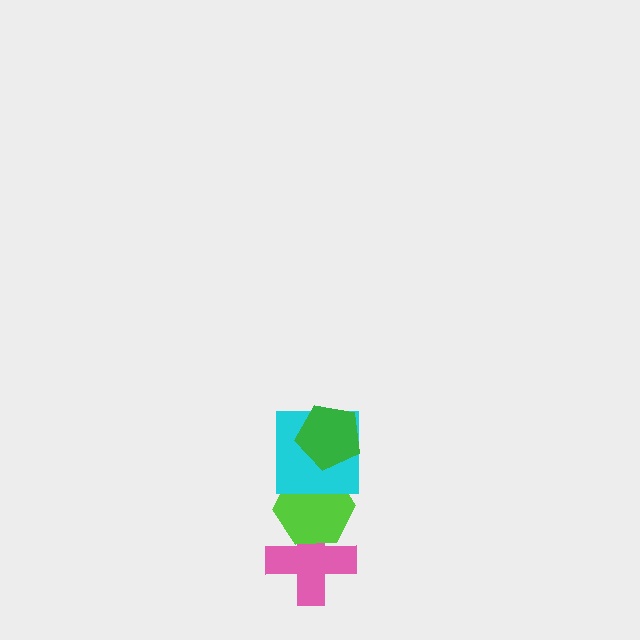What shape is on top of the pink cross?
The lime hexagon is on top of the pink cross.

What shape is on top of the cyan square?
The green pentagon is on top of the cyan square.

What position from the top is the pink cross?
The pink cross is 4th from the top.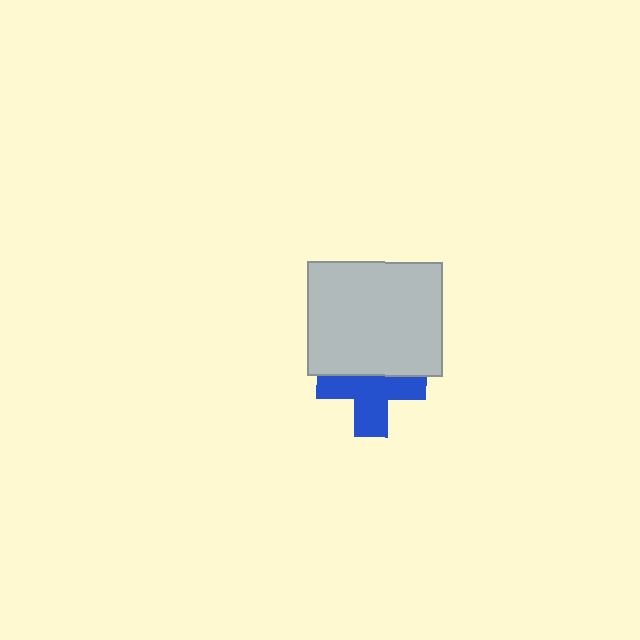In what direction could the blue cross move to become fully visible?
The blue cross could move down. That would shift it out from behind the light gray rectangle entirely.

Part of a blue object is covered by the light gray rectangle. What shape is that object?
It is a cross.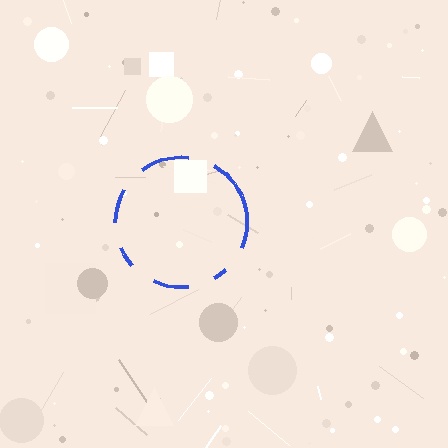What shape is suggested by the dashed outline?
The dashed outline suggests a circle.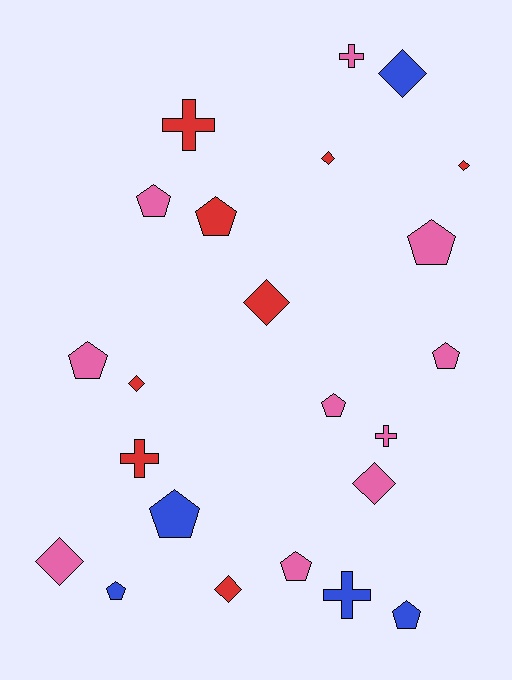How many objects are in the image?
There are 23 objects.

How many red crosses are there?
There are 2 red crosses.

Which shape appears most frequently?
Pentagon, with 10 objects.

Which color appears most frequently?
Pink, with 10 objects.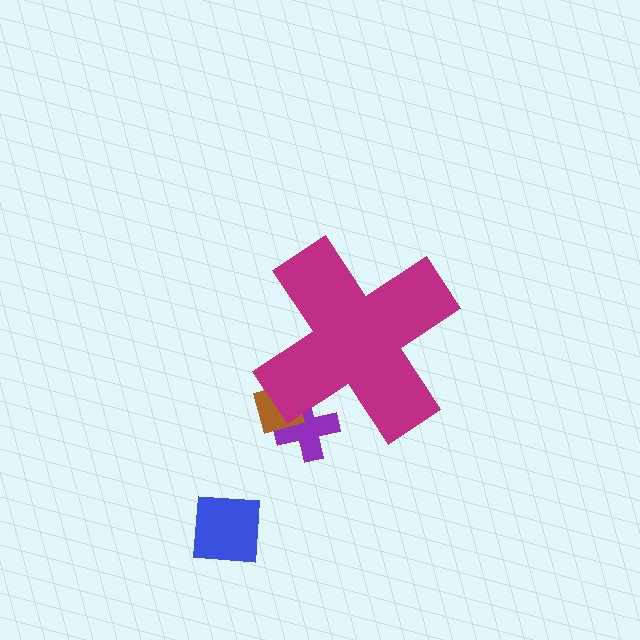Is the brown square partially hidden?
Yes, the brown square is partially hidden behind the magenta cross.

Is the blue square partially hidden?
No, the blue square is fully visible.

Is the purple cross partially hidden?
Yes, the purple cross is partially hidden behind the magenta cross.